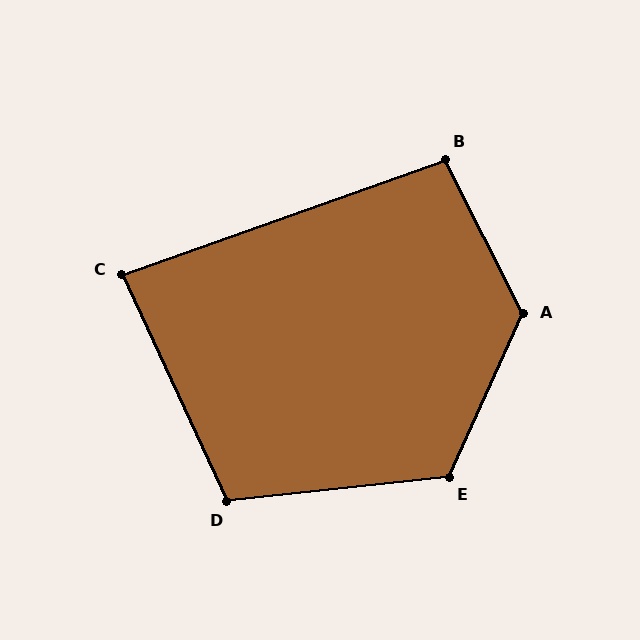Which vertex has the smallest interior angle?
C, at approximately 85 degrees.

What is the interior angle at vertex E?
Approximately 120 degrees (obtuse).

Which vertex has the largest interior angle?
A, at approximately 129 degrees.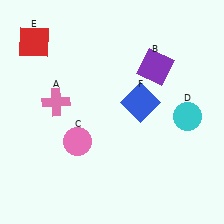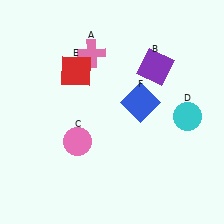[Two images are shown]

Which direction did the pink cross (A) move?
The pink cross (A) moved up.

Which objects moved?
The objects that moved are: the pink cross (A), the red square (E).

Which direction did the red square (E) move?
The red square (E) moved right.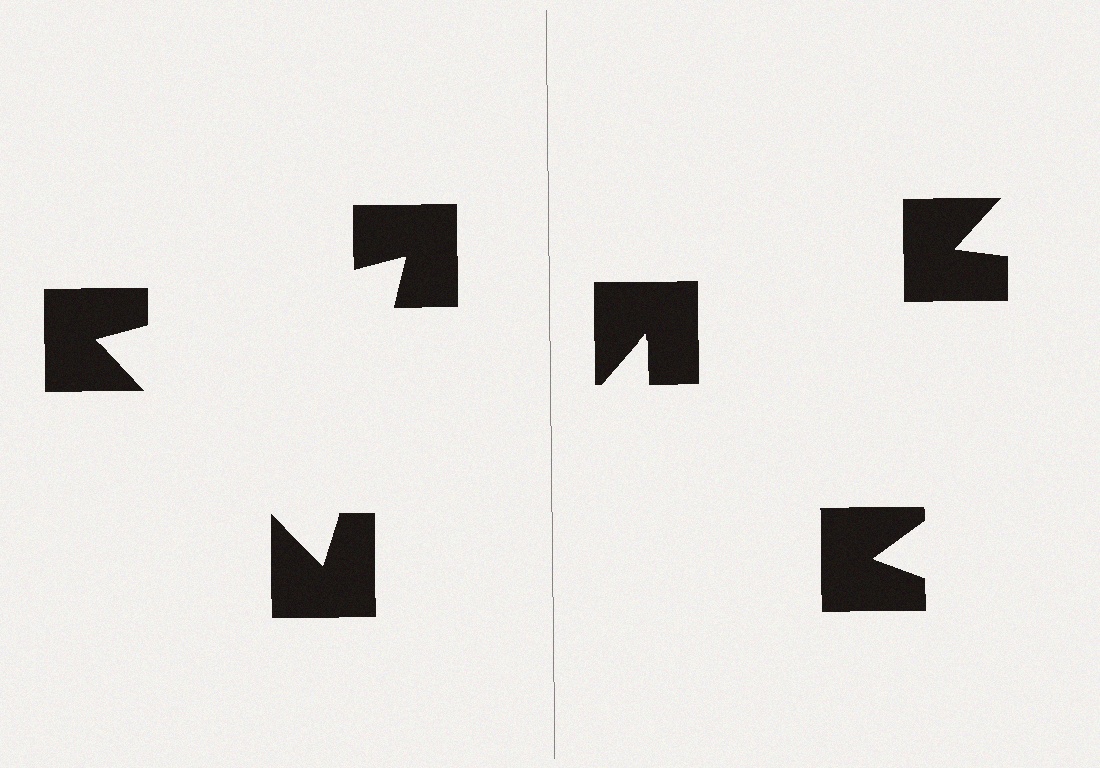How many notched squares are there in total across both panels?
6 — 3 on each side.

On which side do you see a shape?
An illusory triangle appears on the left side. On the right side the wedge cuts are rotated, so no coherent shape forms.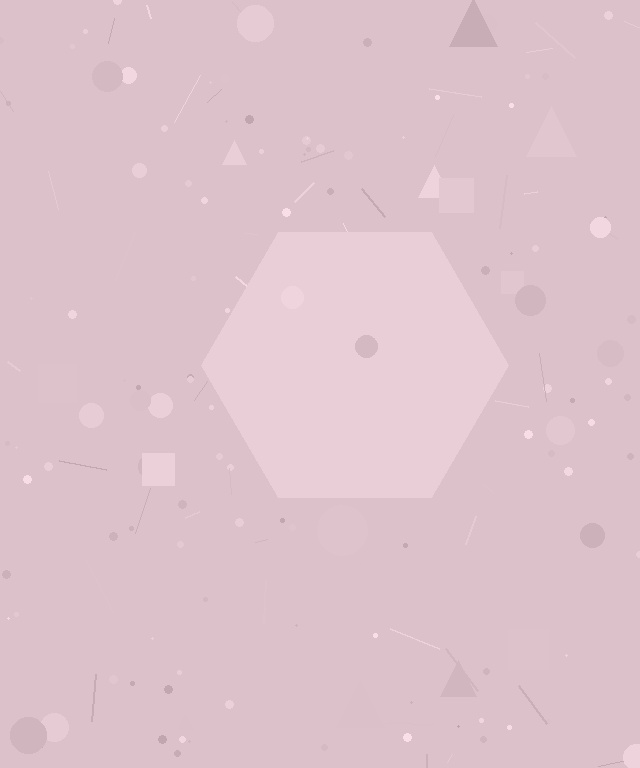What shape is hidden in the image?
A hexagon is hidden in the image.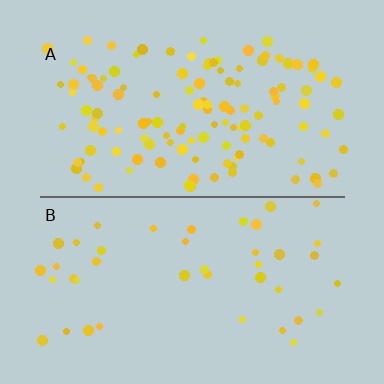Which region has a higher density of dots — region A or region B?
A (the top).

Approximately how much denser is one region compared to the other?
Approximately 3.0× — region A over region B.